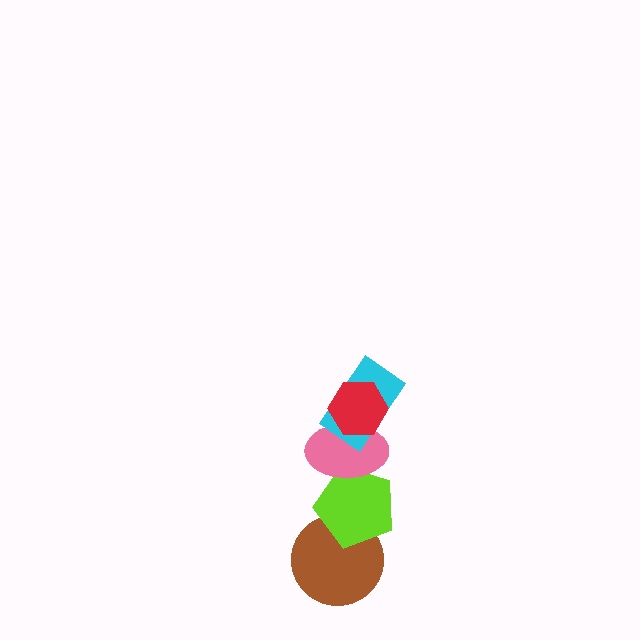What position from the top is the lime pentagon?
The lime pentagon is 4th from the top.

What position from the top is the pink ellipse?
The pink ellipse is 3rd from the top.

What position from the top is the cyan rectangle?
The cyan rectangle is 2nd from the top.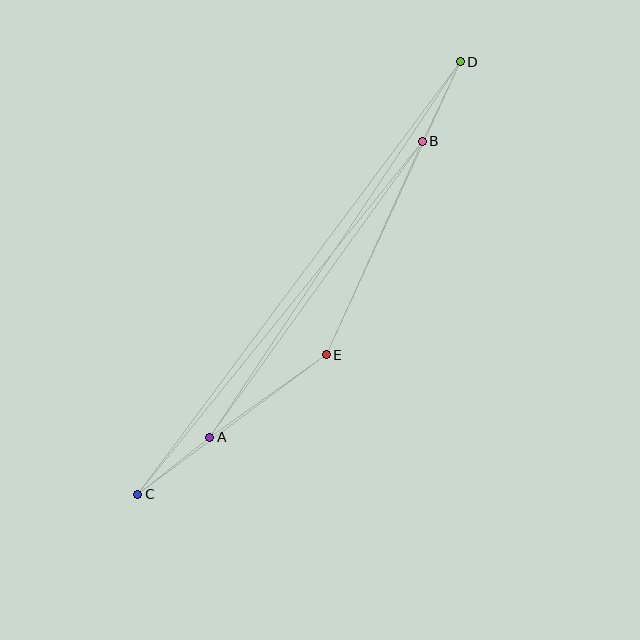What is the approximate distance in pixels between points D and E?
The distance between D and E is approximately 322 pixels.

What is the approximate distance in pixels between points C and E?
The distance between C and E is approximately 234 pixels.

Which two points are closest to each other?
Points B and D are closest to each other.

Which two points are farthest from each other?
Points C and D are farthest from each other.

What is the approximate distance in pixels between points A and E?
The distance between A and E is approximately 142 pixels.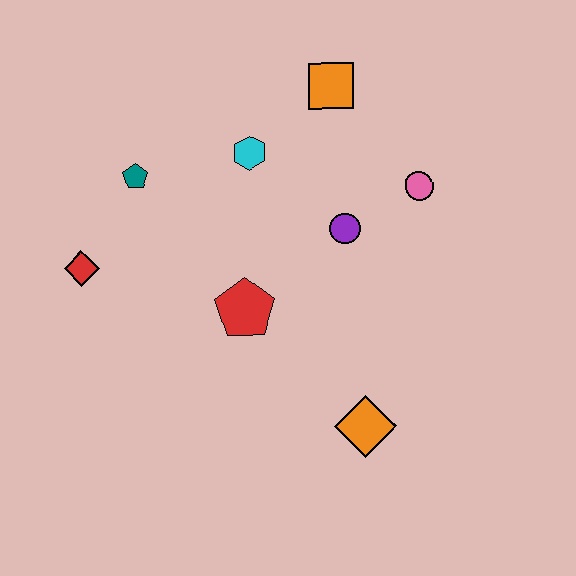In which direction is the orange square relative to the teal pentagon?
The orange square is to the right of the teal pentagon.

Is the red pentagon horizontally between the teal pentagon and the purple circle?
Yes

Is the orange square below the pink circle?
No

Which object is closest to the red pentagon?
The purple circle is closest to the red pentagon.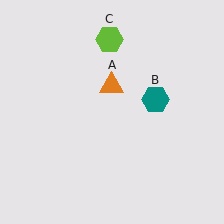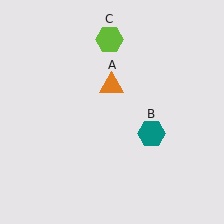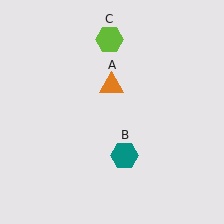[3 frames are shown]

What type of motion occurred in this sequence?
The teal hexagon (object B) rotated clockwise around the center of the scene.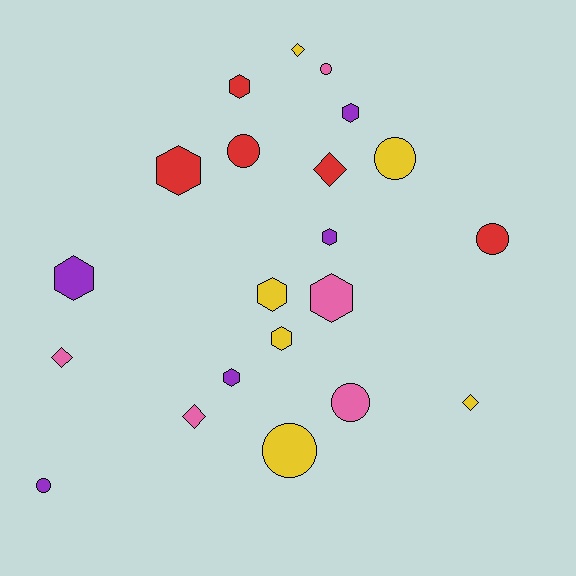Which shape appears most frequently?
Hexagon, with 9 objects.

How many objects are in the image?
There are 21 objects.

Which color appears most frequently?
Yellow, with 6 objects.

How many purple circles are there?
There is 1 purple circle.